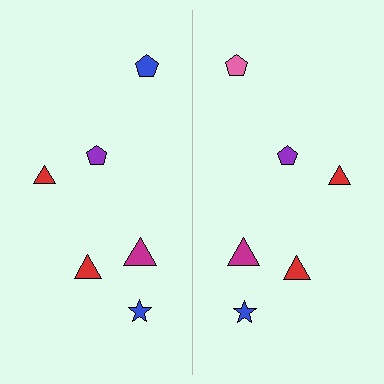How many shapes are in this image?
There are 12 shapes in this image.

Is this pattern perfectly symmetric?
No, the pattern is not perfectly symmetric. The pink pentagon on the right side breaks the symmetry — its mirror counterpart is blue.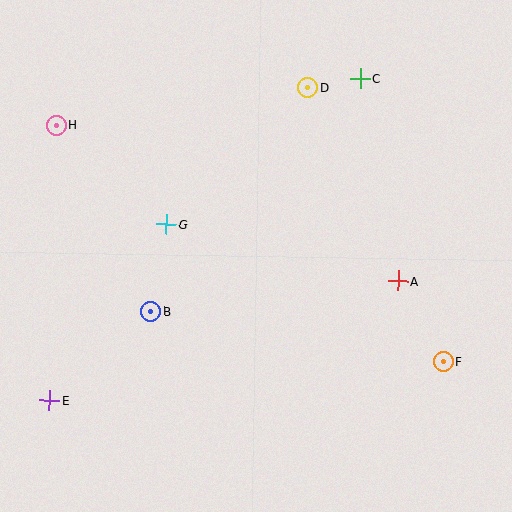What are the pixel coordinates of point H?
Point H is at (56, 125).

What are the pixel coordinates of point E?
Point E is at (50, 400).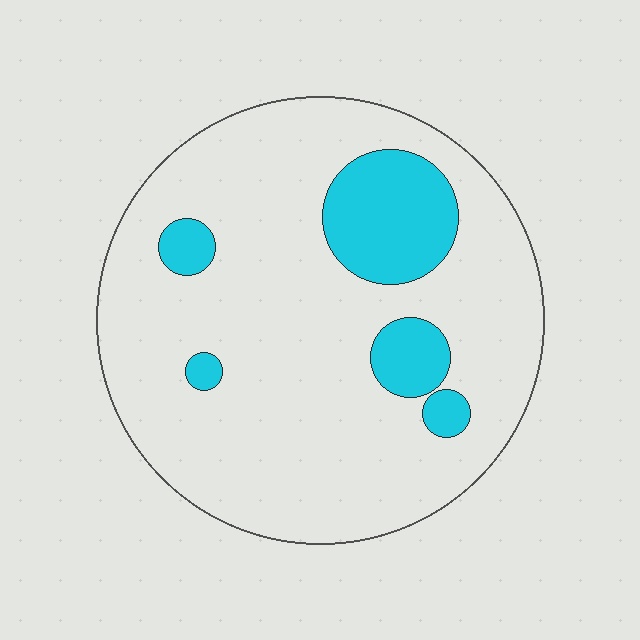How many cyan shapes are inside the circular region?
5.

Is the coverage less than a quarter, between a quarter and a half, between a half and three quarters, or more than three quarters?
Less than a quarter.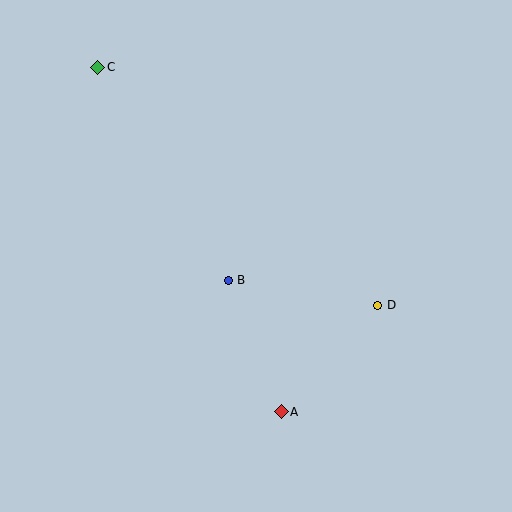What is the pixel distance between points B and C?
The distance between B and C is 250 pixels.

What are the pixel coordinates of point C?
Point C is at (98, 67).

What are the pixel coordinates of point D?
Point D is at (378, 305).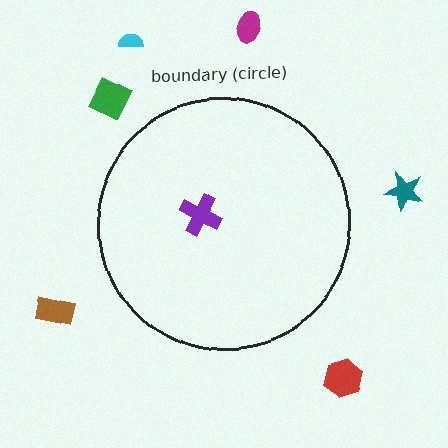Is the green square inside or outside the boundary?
Outside.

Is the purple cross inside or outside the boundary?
Inside.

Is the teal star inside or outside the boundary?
Outside.